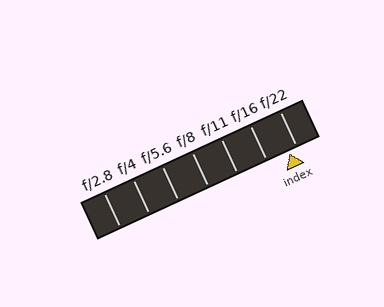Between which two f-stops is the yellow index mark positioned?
The index mark is between f/16 and f/22.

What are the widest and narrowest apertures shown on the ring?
The widest aperture shown is f/2.8 and the narrowest is f/22.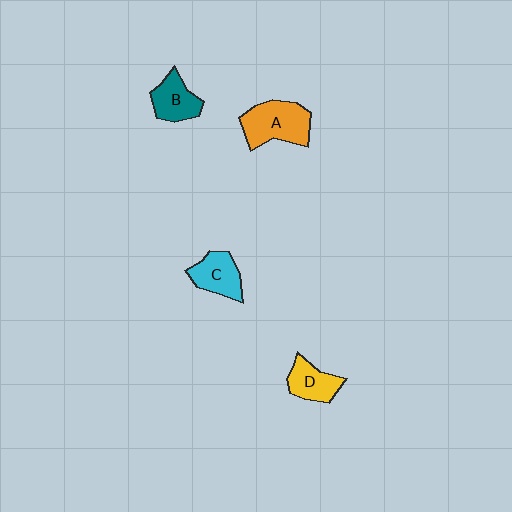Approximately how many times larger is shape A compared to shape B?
Approximately 1.5 times.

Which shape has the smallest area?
Shape D (yellow).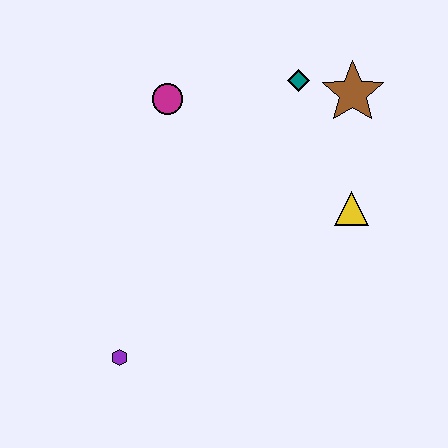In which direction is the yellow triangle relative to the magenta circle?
The yellow triangle is to the right of the magenta circle.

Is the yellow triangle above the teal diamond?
No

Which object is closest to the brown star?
The teal diamond is closest to the brown star.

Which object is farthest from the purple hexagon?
The brown star is farthest from the purple hexagon.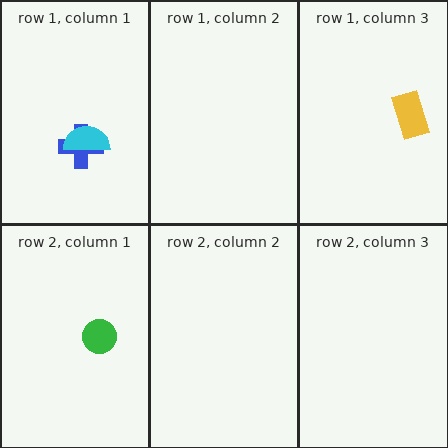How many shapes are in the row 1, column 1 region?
2.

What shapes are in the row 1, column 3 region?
The yellow rectangle.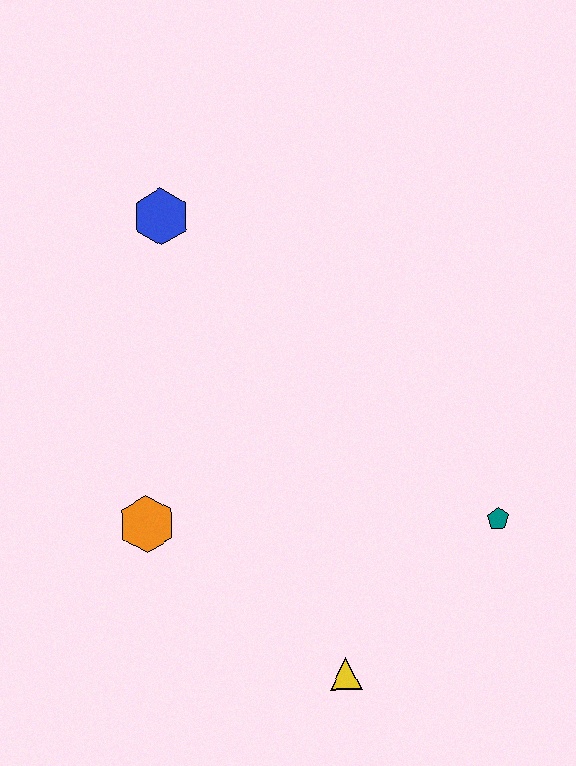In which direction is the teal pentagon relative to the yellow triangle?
The teal pentagon is to the right of the yellow triangle.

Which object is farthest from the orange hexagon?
The teal pentagon is farthest from the orange hexagon.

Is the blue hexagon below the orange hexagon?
No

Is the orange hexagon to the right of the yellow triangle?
No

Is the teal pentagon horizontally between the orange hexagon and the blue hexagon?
No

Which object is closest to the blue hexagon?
The orange hexagon is closest to the blue hexagon.